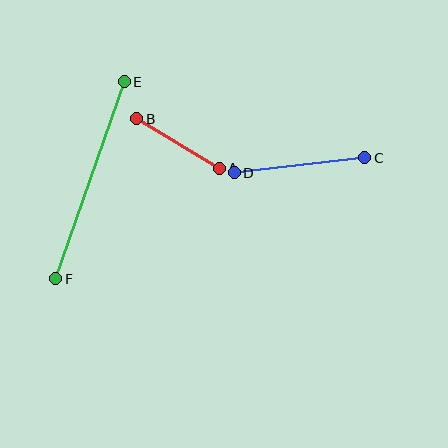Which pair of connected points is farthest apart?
Points E and F are farthest apart.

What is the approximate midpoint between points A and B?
The midpoint is at approximately (178, 144) pixels.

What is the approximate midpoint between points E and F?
The midpoint is at approximately (90, 180) pixels.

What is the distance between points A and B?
The distance is approximately 96 pixels.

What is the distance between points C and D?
The distance is approximately 131 pixels.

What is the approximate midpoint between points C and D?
The midpoint is at approximately (300, 165) pixels.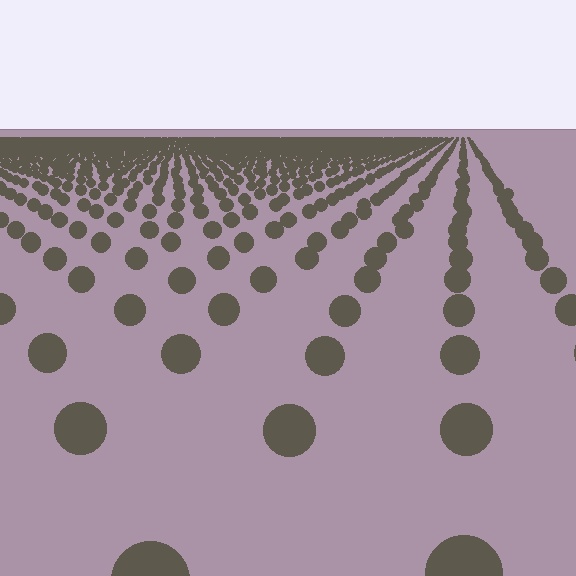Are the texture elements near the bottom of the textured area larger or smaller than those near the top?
Larger. Near the bottom, elements are closer to the viewer and appear at a bigger on-screen size.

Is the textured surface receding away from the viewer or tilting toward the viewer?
The surface is receding away from the viewer. Texture elements get smaller and denser toward the top.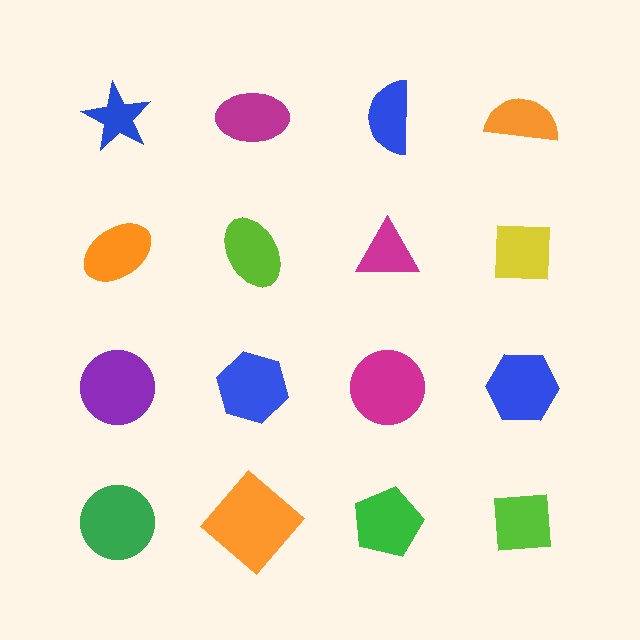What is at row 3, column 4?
A blue hexagon.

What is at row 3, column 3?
A magenta circle.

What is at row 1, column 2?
A magenta ellipse.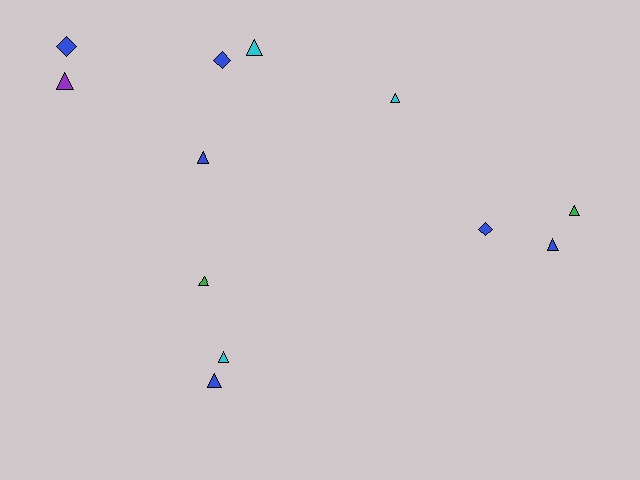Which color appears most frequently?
Blue, with 6 objects.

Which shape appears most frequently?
Triangle, with 9 objects.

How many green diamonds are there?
There are no green diamonds.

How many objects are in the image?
There are 12 objects.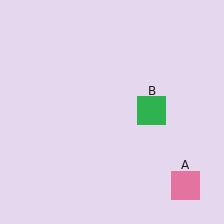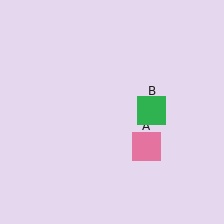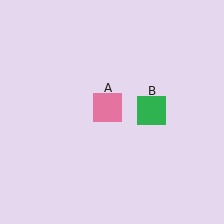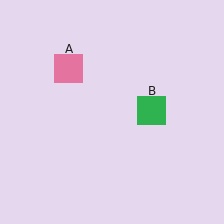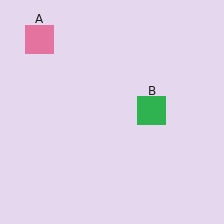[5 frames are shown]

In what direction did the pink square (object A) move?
The pink square (object A) moved up and to the left.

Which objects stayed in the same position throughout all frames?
Green square (object B) remained stationary.